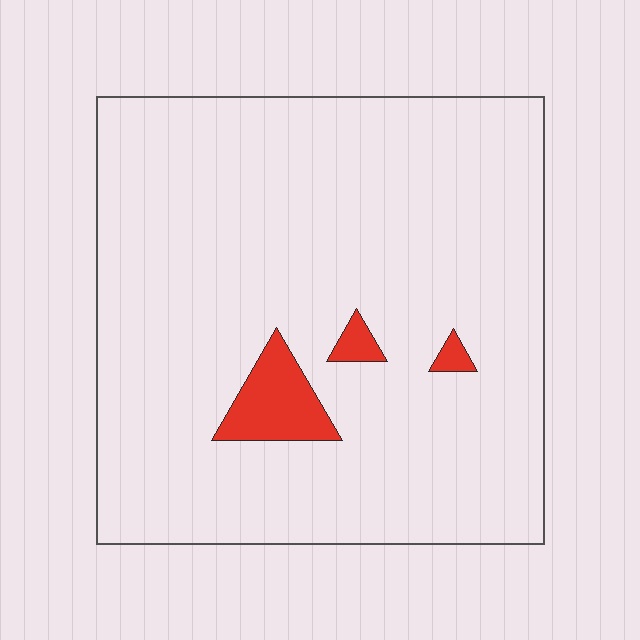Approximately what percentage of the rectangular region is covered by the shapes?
Approximately 5%.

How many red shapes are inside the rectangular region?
3.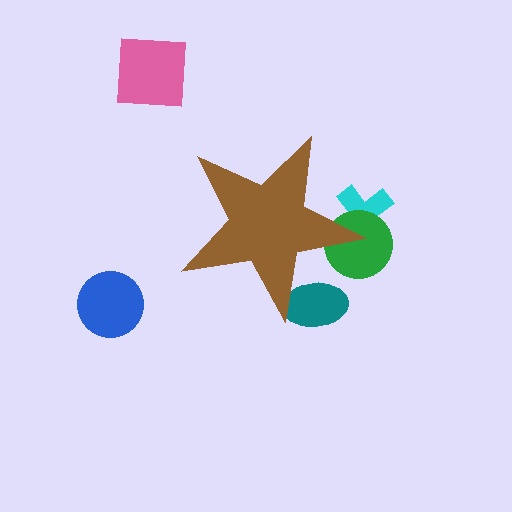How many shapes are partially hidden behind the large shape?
3 shapes are partially hidden.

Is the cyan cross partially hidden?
Yes, the cyan cross is partially hidden behind the brown star.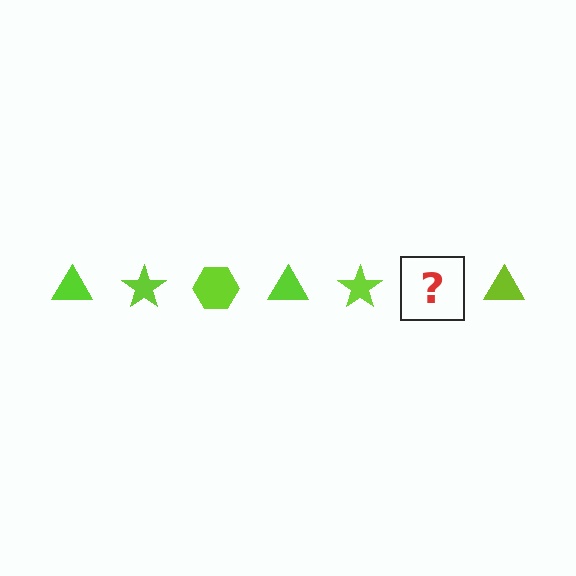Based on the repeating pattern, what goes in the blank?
The blank should be a lime hexagon.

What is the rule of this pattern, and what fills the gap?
The rule is that the pattern cycles through triangle, star, hexagon shapes in lime. The gap should be filled with a lime hexagon.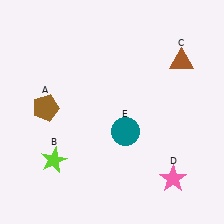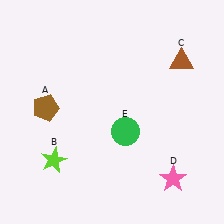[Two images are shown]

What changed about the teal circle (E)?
In Image 1, E is teal. In Image 2, it changed to green.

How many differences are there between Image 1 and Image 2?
There is 1 difference between the two images.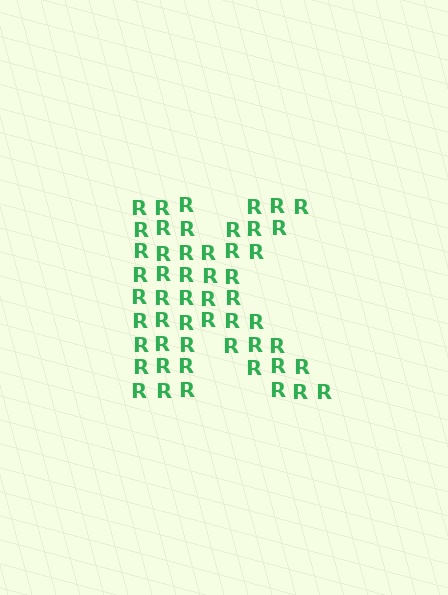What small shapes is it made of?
It is made of small letter R's.